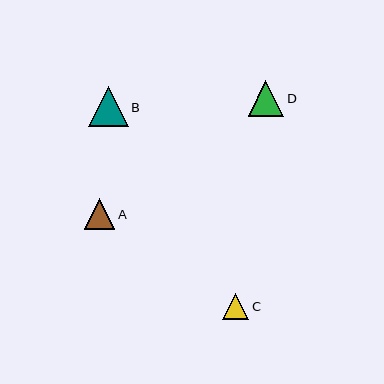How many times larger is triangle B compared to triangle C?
Triangle B is approximately 1.5 times the size of triangle C.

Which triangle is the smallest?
Triangle C is the smallest with a size of approximately 26 pixels.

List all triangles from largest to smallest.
From largest to smallest: B, D, A, C.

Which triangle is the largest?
Triangle B is the largest with a size of approximately 40 pixels.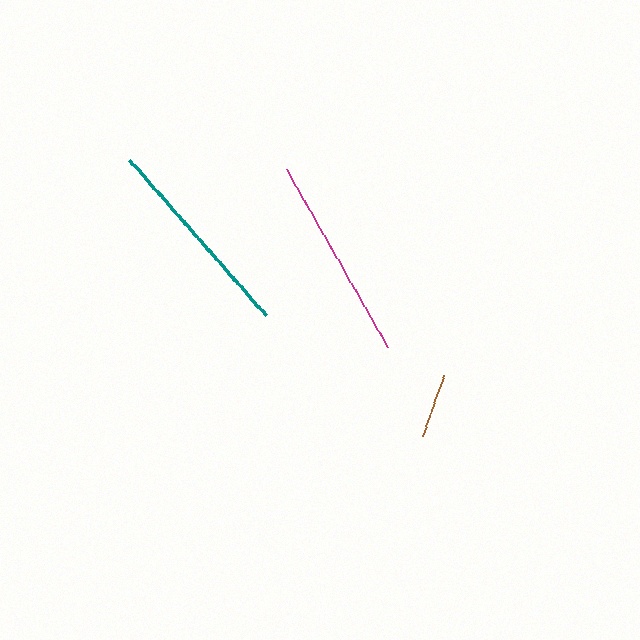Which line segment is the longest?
The teal line is the longest at approximately 208 pixels.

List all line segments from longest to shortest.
From longest to shortest: teal, magenta, brown.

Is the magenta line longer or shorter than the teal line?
The teal line is longer than the magenta line.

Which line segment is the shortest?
The brown line is the shortest at approximately 64 pixels.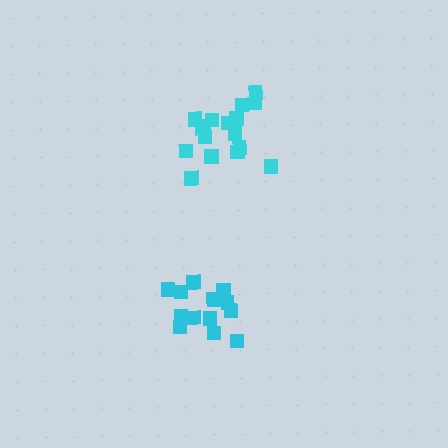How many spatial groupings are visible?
There are 2 spatial groupings.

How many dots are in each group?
Group 1: 13 dots, Group 2: 17 dots (30 total).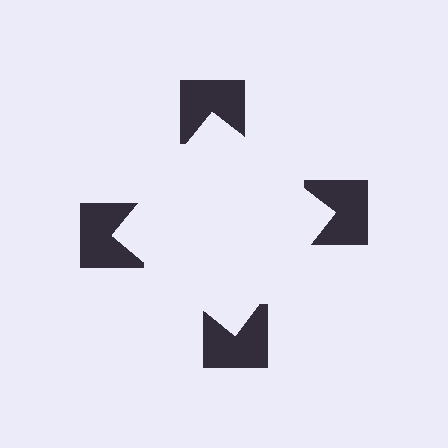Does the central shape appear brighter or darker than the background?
It typically appears slightly brighter than the background, even though no actual brightness change is drawn.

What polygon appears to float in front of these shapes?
An illusory square — its edges are inferred from the aligned wedge cuts in the notched squares, not physically drawn.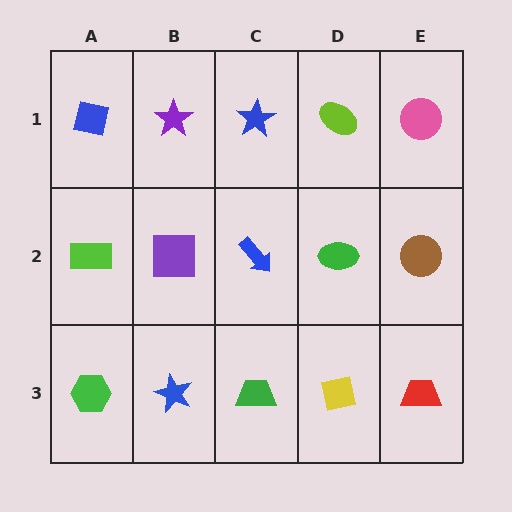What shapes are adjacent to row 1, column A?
A lime rectangle (row 2, column A), a purple star (row 1, column B).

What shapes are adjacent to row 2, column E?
A pink circle (row 1, column E), a red trapezoid (row 3, column E), a green ellipse (row 2, column D).